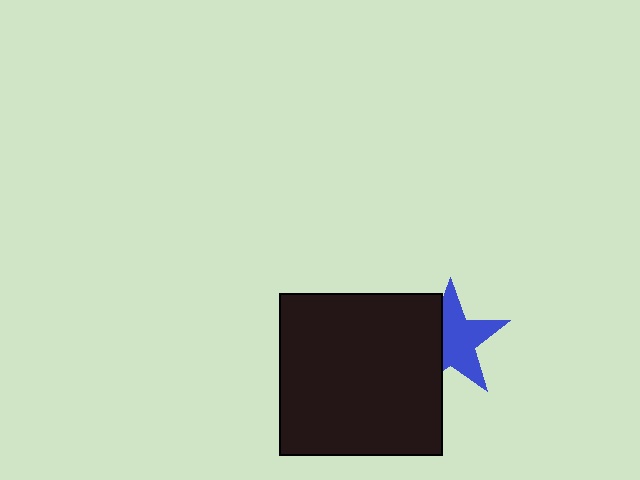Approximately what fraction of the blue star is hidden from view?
Roughly 38% of the blue star is hidden behind the black square.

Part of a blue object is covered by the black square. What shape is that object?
It is a star.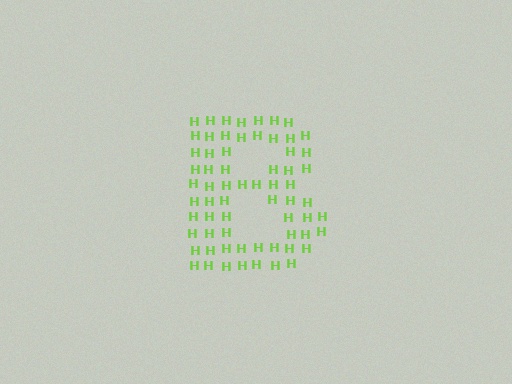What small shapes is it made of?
It is made of small letter H's.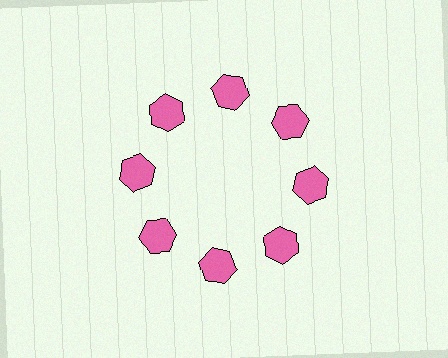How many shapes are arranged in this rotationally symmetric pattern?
There are 8 shapes, arranged in 8 groups of 1.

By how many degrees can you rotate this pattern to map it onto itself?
The pattern maps onto itself every 45 degrees of rotation.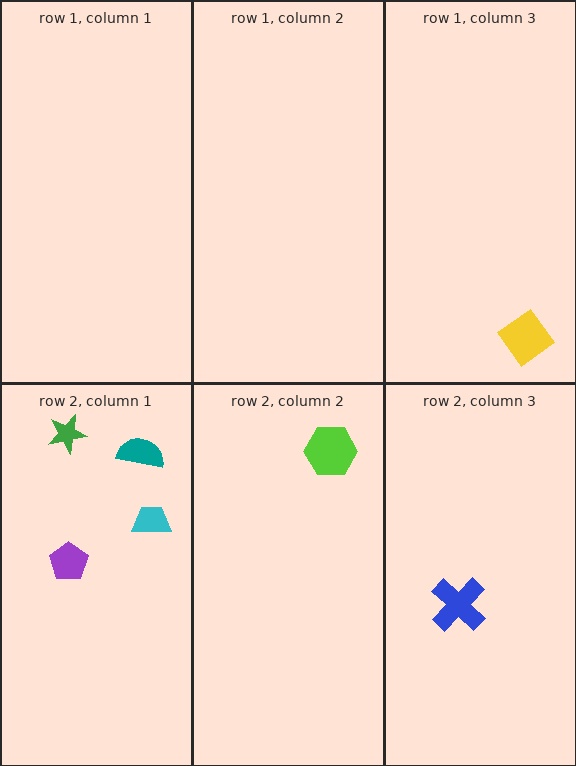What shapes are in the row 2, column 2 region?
The lime hexagon.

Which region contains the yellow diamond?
The row 1, column 3 region.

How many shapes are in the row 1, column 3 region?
1.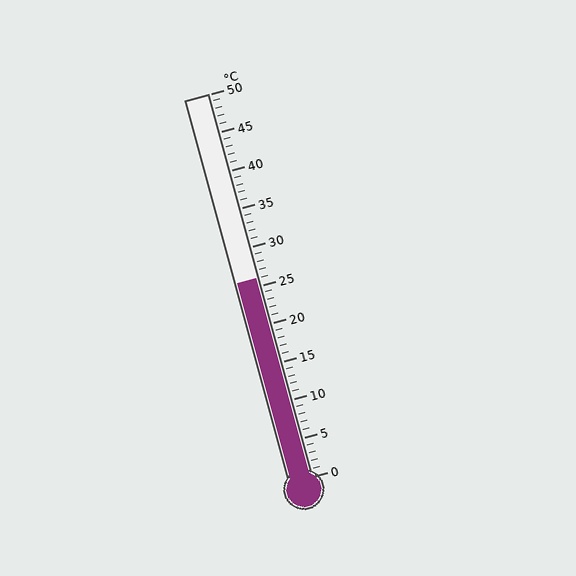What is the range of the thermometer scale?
The thermometer scale ranges from 0°C to 50°C.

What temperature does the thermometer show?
The thermometer shows approximately 26°C.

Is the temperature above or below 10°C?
The temperature is above 10°C.